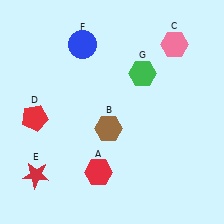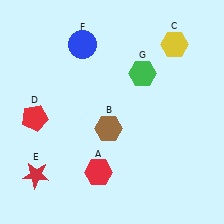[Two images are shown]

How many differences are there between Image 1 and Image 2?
There is 1 difference between the two images.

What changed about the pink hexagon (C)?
In Image 1, C is pink. In Image 2, it changed to yellow.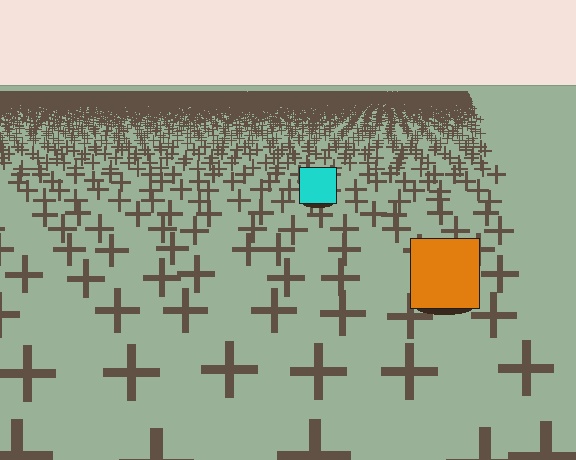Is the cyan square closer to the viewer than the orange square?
No. The orange square is closer — you can tell from the texture gradient: the ground texture is coarser near it.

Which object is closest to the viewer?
The orange square is closest. The texture marks near it are larger and more spread out.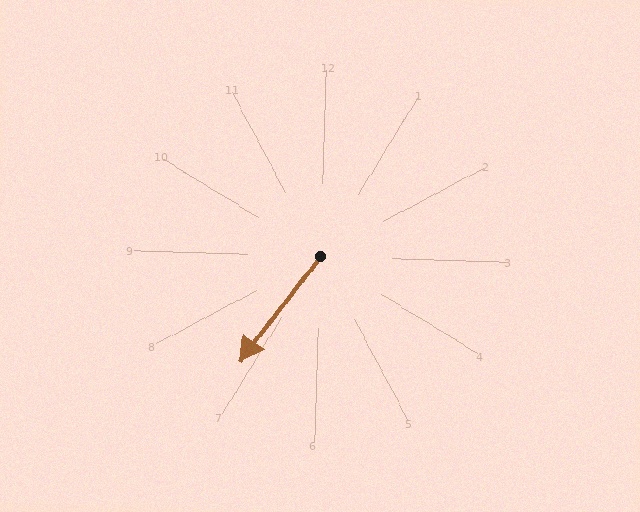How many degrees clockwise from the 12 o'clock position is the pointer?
Approximately 216 degrees.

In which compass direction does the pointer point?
Southwest.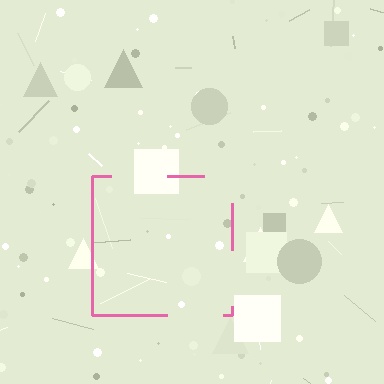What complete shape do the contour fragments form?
The contour fragments form a square.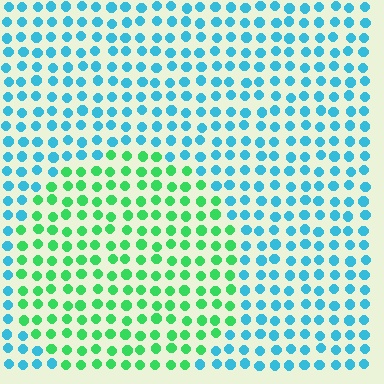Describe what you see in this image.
The image is filled with small cyan elements in a uniform arrangement. A circle-shaped region is visible where the elements are tinted to a slightly different hue, forming a subtle color boundary.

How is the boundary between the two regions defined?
The boundary is defined purely by a slight shift in hue (about 56 degrees). Spacing, size, and orientation are identical on both sides.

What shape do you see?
I see a circle.